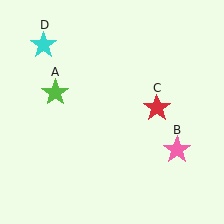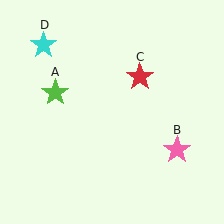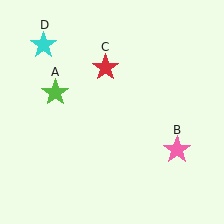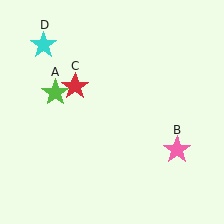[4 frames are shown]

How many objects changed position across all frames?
1 object changed position: red star (object C).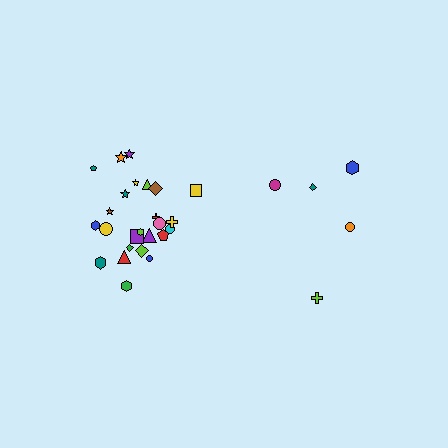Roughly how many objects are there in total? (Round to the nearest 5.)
Roughly 30 objects in total.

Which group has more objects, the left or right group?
The left group.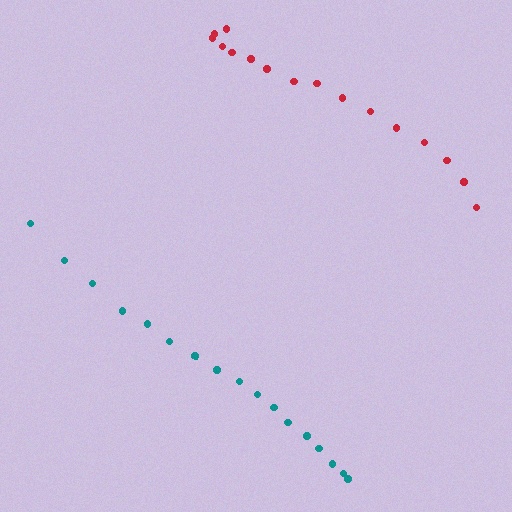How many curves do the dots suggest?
There are 2 distinct paths.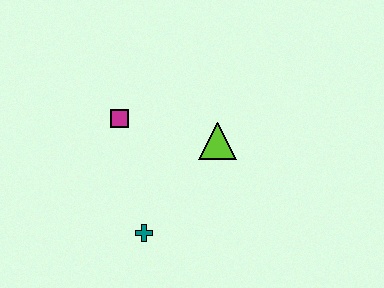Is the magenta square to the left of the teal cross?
Yes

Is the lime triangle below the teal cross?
No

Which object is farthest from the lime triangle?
The teal cross is farthest from the lime triangle.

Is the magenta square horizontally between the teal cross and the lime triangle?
No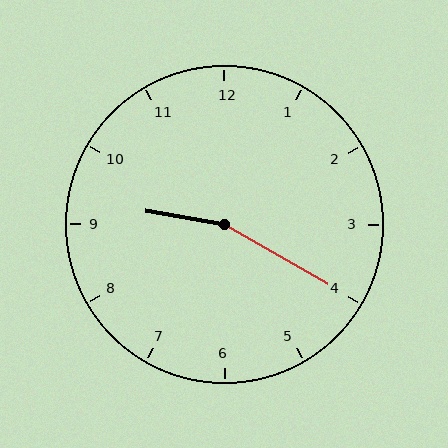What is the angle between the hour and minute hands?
Approximately 160 degrees.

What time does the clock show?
9:20.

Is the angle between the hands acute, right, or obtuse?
It is obtuse.